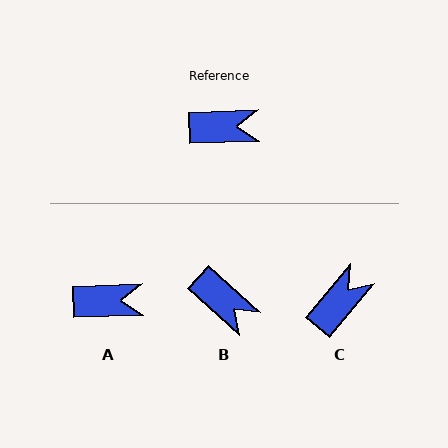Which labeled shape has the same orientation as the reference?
A.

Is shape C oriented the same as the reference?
No, it is off by about 48 degrees.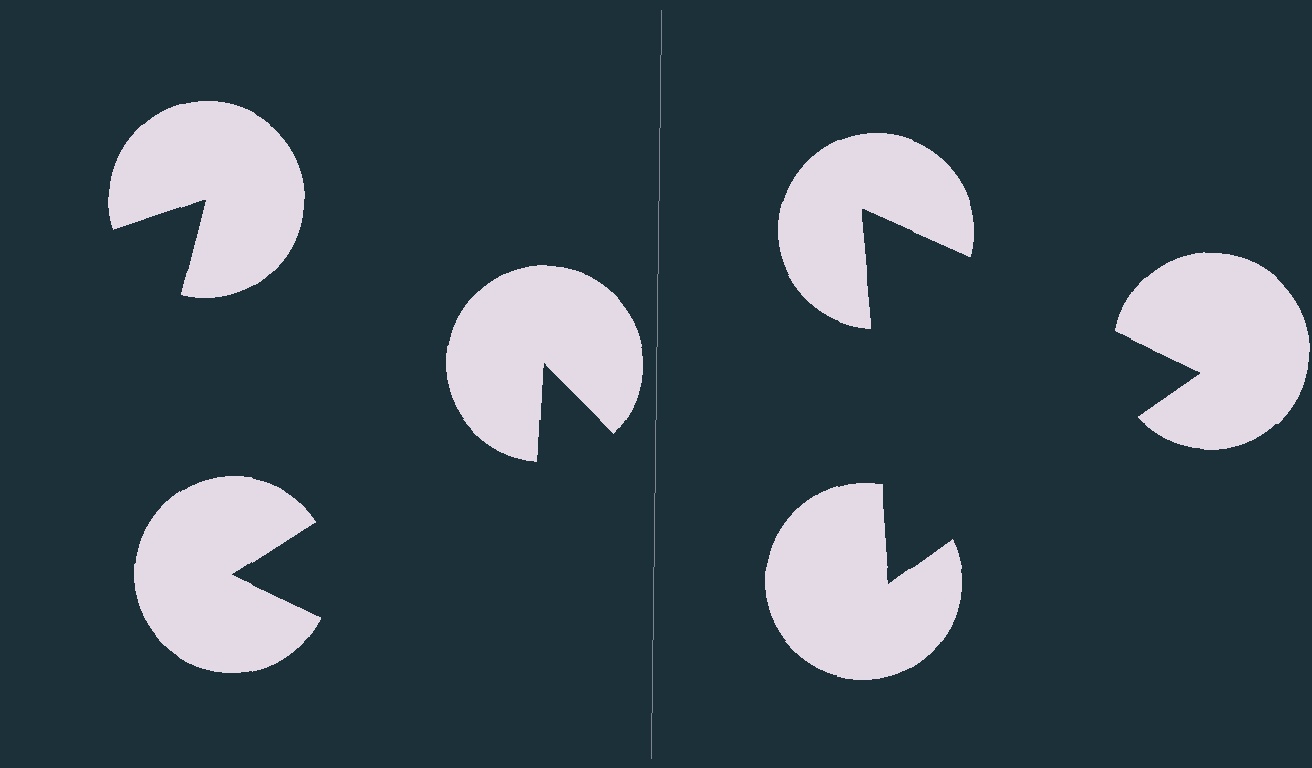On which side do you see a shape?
An illusory triangle appears on the right side. On the left side the wedge cuts are rotated, so no coherent shape forms.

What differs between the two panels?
The pac-man discs are positioned identically on both sides; only the wedge orientations differ. On the right they align to a triangle; on the left they are misaligned.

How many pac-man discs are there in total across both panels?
6 — 3 on each side.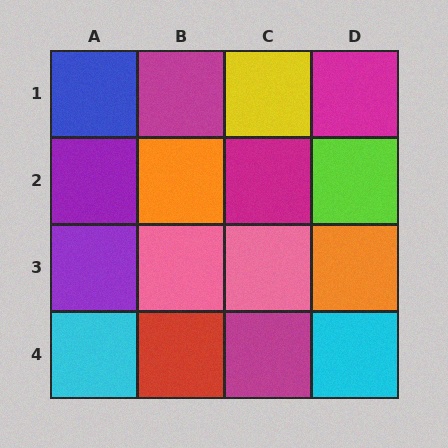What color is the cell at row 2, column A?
Purple.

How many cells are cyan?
2 cells are cyan.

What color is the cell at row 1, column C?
Yellow.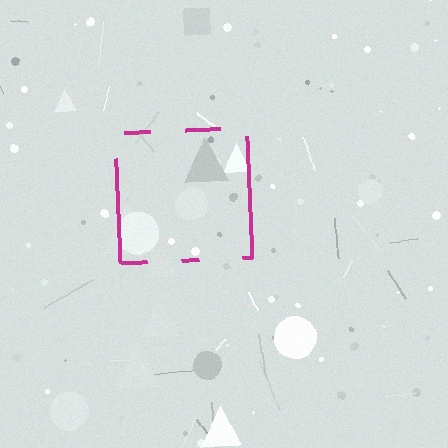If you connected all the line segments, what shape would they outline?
They would outline a square.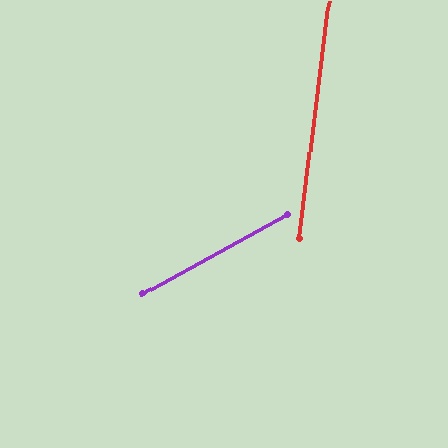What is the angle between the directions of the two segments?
Approximately 55 degrees.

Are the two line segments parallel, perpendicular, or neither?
Neither parallel nor perpendicular — they differ by about 55°.